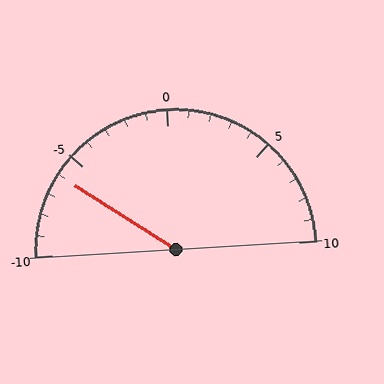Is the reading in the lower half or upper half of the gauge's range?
The reading is in the lower half of the range (-10 to 10).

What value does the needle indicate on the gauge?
The needle indicates approximately -6.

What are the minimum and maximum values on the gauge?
The gauge ranges from -10 to 10.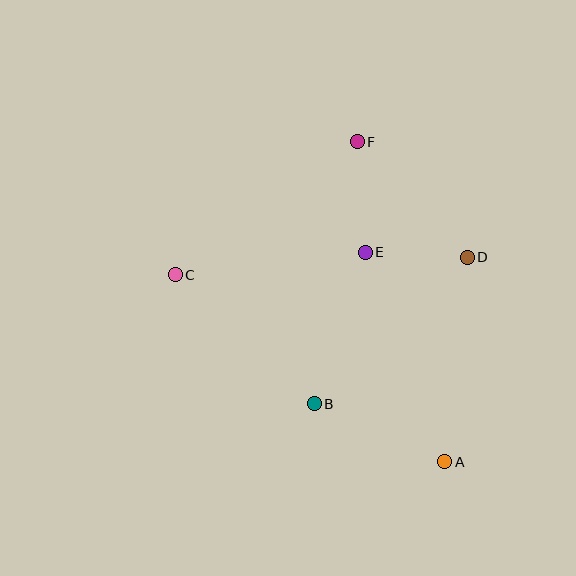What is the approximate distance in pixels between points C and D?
The distance between C and D is approximately 292 pixels.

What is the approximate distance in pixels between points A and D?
The distance between A and D is approximately 205 pixels.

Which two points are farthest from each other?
Points A and F are farthest from each other.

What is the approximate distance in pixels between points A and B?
The distance between A and B is approximately 143 pixels.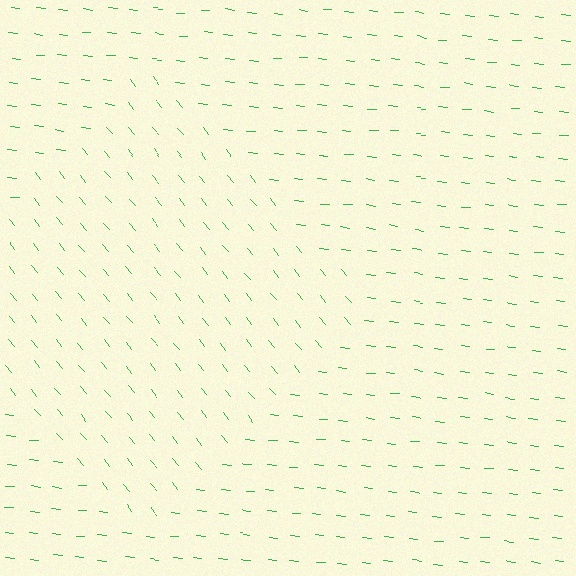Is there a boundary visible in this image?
Yes, there is a texture boundary formed by a change in line orientation.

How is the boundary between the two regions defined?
The boundary is defined purely by a change in line orientation (approximately 45 degrees difference). All lines are the same color and thickness.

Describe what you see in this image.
The image is filled with small green line segments. A diamond region in the image has lines oriented differently from the surrounding lines, creating a visible texture boundary.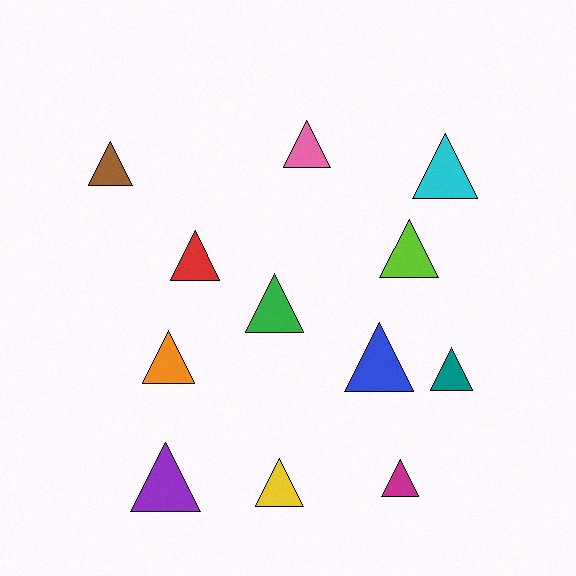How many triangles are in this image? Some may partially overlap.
There are 12 triangles.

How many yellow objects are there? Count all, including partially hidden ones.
There is 1 yellow object.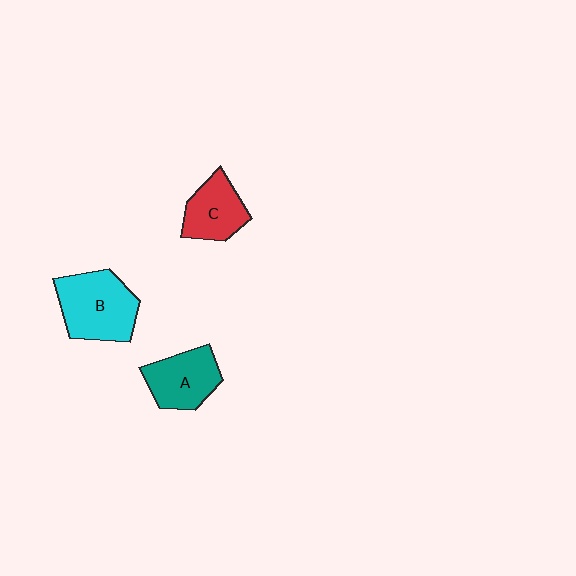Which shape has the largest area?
Shape B (cyan).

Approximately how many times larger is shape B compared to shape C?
Approximately 1.5 times.